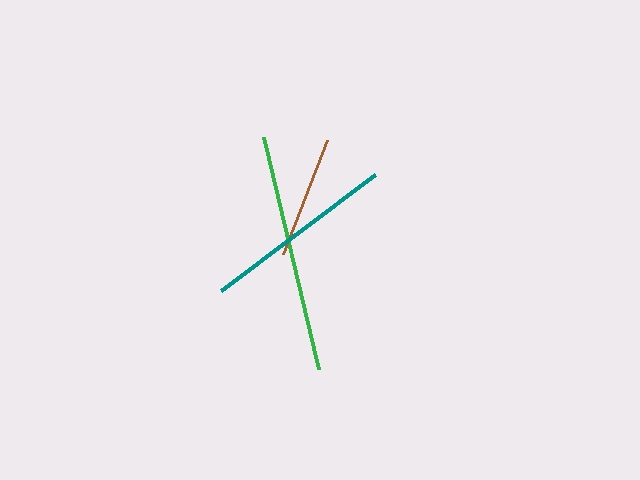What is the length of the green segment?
The green segment is approximately 239 pixels long.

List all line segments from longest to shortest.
From longest to shortest: green, teal, brown.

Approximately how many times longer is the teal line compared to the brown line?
The teal line is approximately 1.6 times the length of the brown line.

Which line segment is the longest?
The green line is the longest at approximately 239 pixels.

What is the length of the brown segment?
The brown segment is approximately 122 pixels long.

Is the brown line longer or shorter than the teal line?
The teal line is longer than the brown line.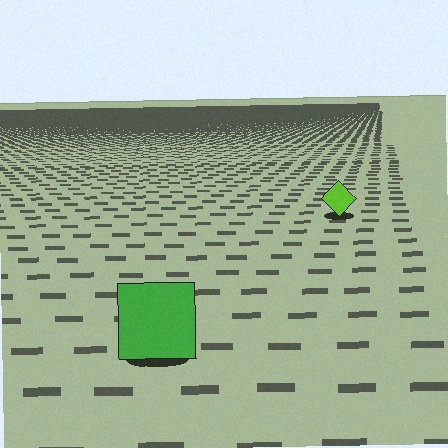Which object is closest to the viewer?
The green square is closest. The texture marks near it are larger and more spread out.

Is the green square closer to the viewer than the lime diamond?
Yes. The green square is closer — you can tell from the texture gradient: the ground texture is coarser near it.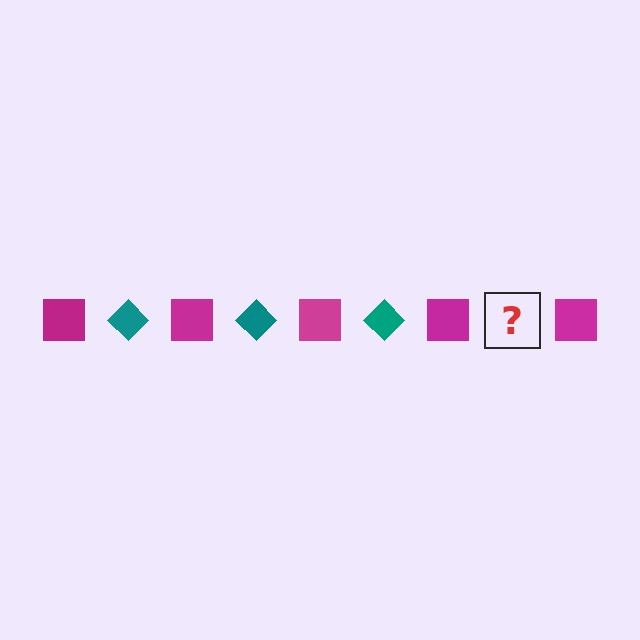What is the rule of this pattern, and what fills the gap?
The rule is that the pattern alternates between magenta square and teal diamond. The gap should be filled with a teal diamond.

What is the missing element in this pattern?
The missing element is a teal diamond.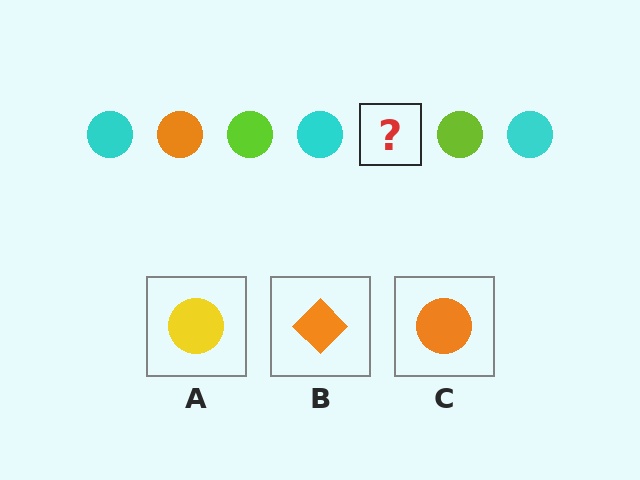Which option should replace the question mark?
Option C.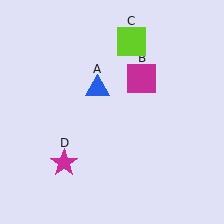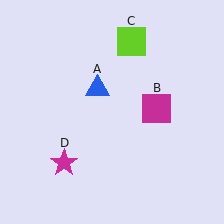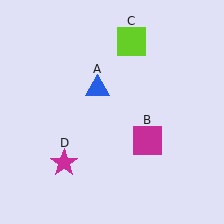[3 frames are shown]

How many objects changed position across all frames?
1 object changed position: magenta square (object B).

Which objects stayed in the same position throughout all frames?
Blue triangle (object A) and lime square (object C) and magenta star (object D) remained stationary.